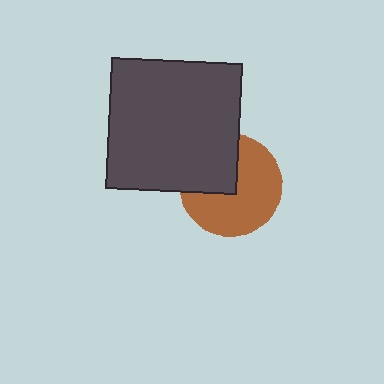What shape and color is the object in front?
The object in front is a dark gray square.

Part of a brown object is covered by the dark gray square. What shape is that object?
It is a circle.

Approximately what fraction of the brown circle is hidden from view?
Roughly 36% of the brown circle is hidden behind the dark gray square.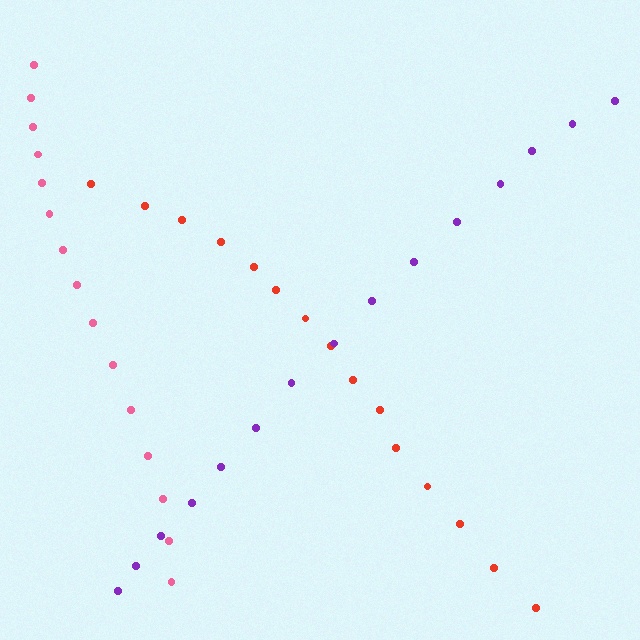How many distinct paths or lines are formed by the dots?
There are 3 distinct paths.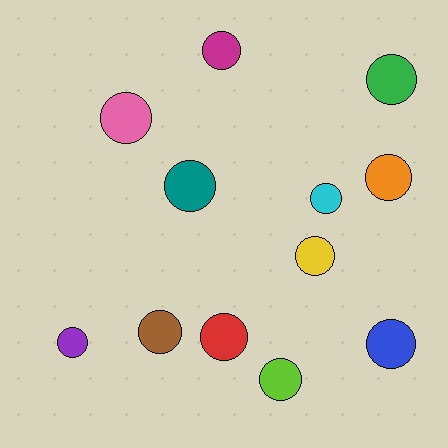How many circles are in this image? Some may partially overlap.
There are 12 circles.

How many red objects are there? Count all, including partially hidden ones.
There is 1 red object.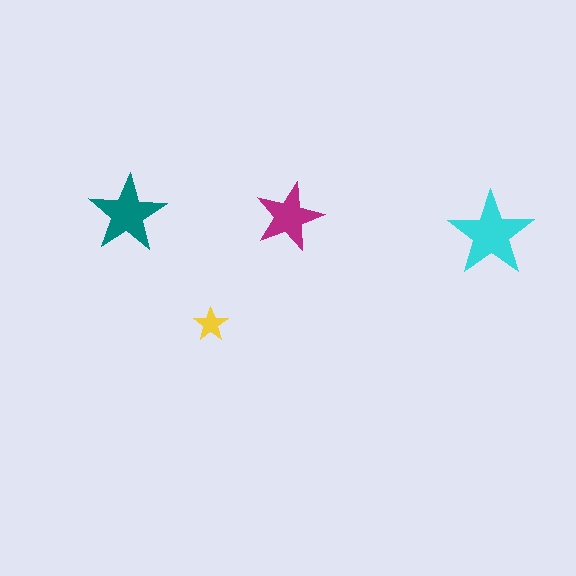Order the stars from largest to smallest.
the cyan one, the teal one, the magenta one, the yellow one.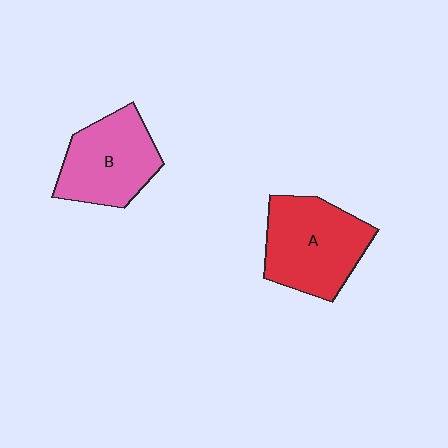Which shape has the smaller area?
Shape B (pink).